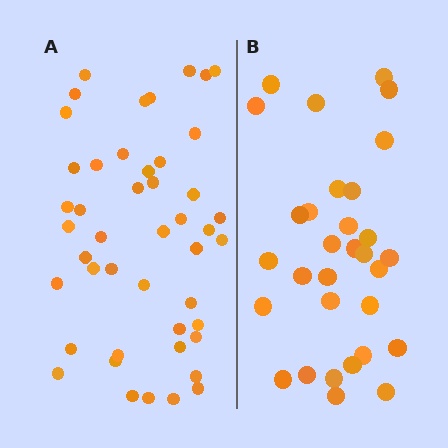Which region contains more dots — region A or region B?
Region A (the left region) has more dots.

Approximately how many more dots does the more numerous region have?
Region A has approximately 15 more dots than region B.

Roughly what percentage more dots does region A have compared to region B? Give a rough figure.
About 50% more.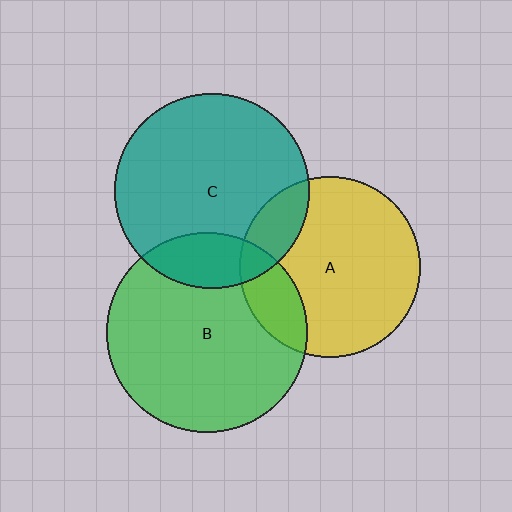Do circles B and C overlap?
Yes.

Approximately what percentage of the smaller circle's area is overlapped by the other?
Approximately 20%.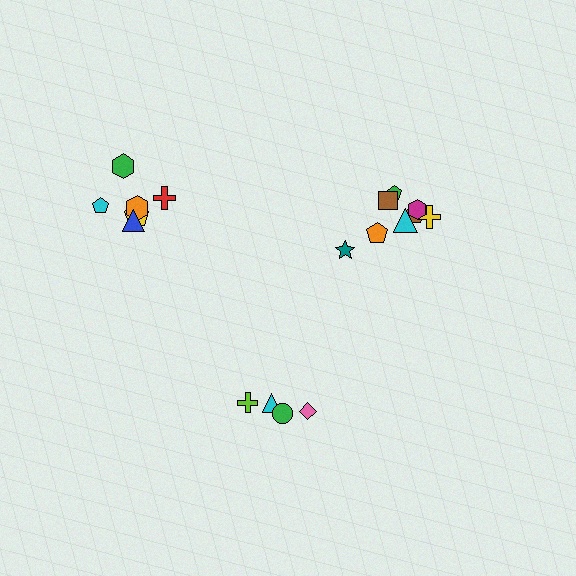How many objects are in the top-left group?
There are 6 objects.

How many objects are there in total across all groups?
There are 18 objects.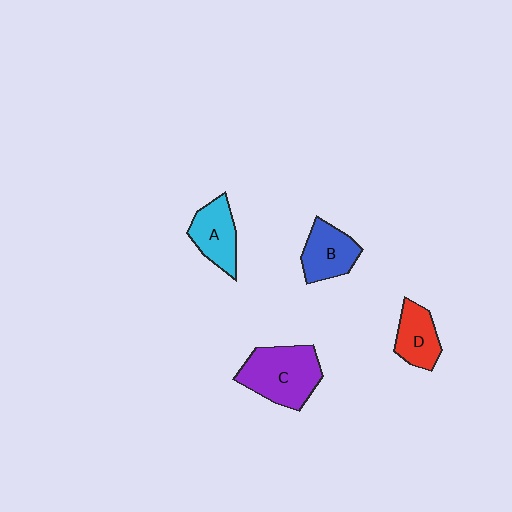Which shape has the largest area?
Shape C (purple).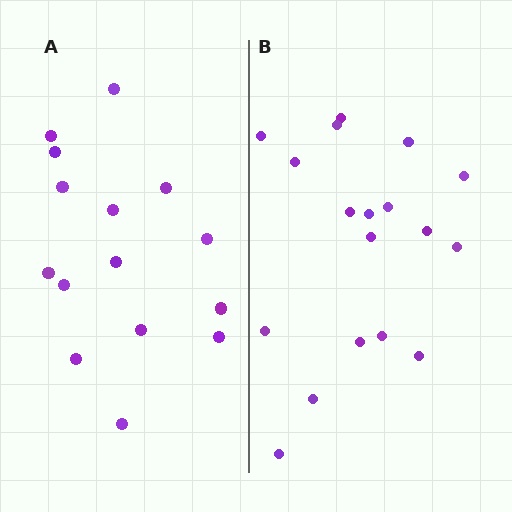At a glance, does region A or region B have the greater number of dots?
Region B (the right region) has more dots.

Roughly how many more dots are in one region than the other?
Region B has just a few more — roughly 2 or 3 more dots than region A.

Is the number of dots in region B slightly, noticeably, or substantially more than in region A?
Region B has only slightly more — the two regions are fairly close. The ratio is roughly 1.2 to 1.